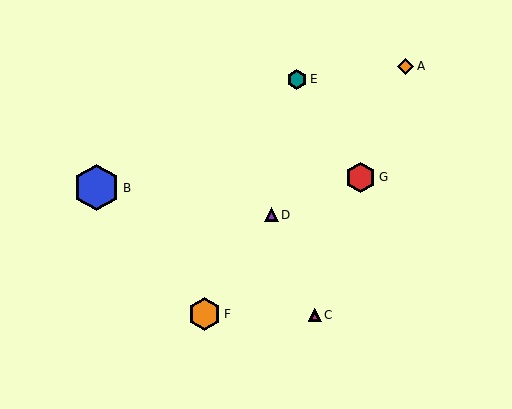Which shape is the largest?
The blue hexagon (labeled B) is the largest.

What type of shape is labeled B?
Shape B is a blue hexagon.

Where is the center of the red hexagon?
The center of the red hexagon is at (361, 177).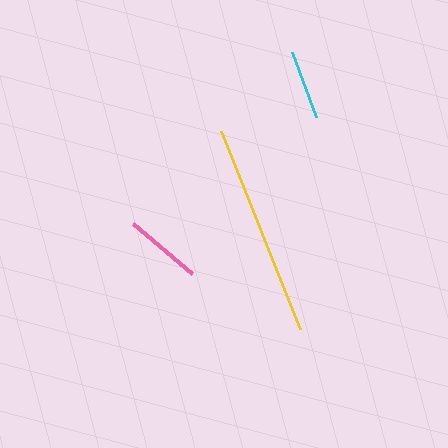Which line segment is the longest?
The yellow line is the longest at approximately 213 pixels.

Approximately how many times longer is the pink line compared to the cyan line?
The pink line is approximately 1.1 times the length of the cyan line.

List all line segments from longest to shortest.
From longest to shortest: yellow, pink, cyan.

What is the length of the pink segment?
The pink segment is approximately 78 pixels long.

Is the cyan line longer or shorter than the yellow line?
The yellow line is longer than the cyan line.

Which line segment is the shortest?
The cyan line is the shortest at approximately 69 pixels.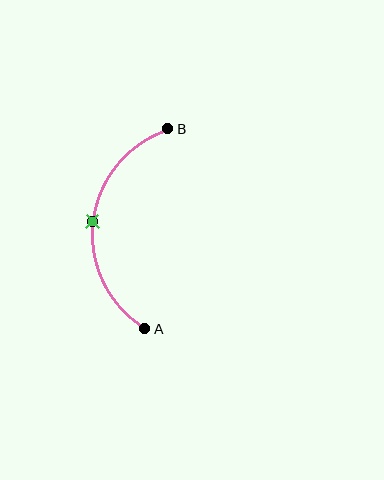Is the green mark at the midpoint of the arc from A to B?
Yes. The green mark lies on the arc at equal arc-length from both A and B — it is the arc midpoint.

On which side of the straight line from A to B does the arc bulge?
The arc bulges to the left of the straight line connecting A and B.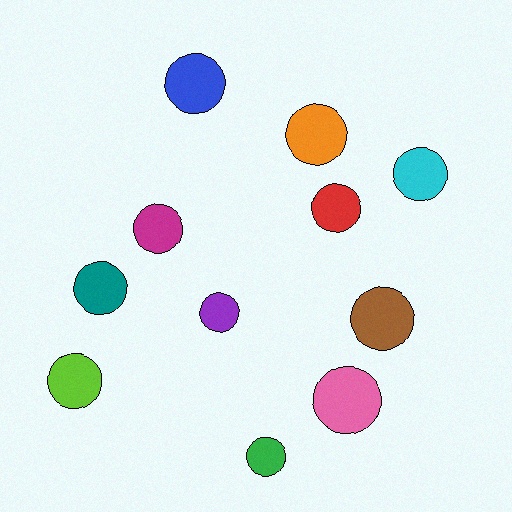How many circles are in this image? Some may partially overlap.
There are 11 circles.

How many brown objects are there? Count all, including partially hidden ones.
There is 1 brown object.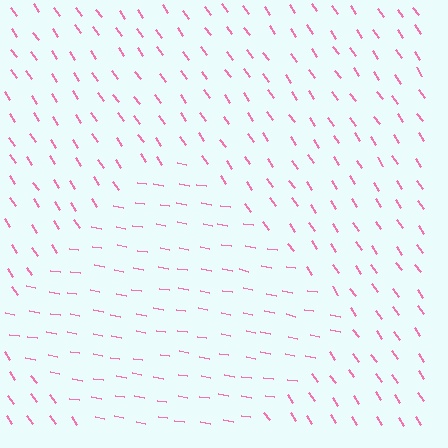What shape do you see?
I see a diamond.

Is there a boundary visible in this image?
Yes, there is a texture boundary formed by a change in line orientation.